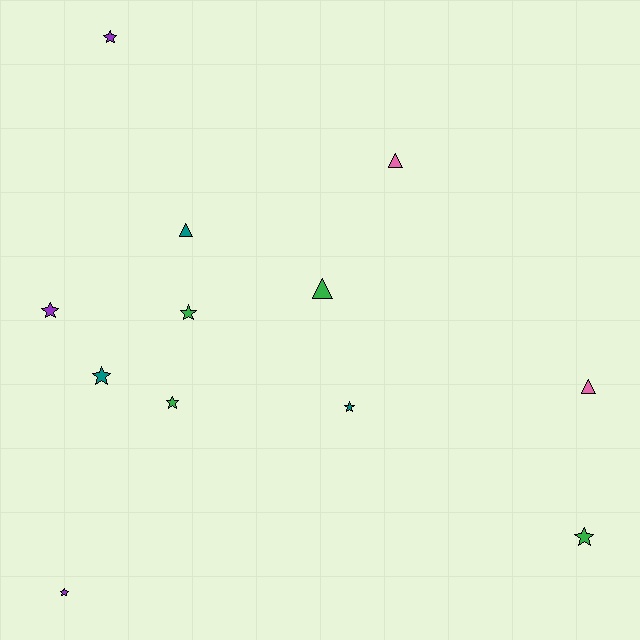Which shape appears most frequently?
Star, with 8 objects.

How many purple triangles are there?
There are no purple triangles.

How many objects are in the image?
There are 12 objects.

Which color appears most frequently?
Green, with 4 objects.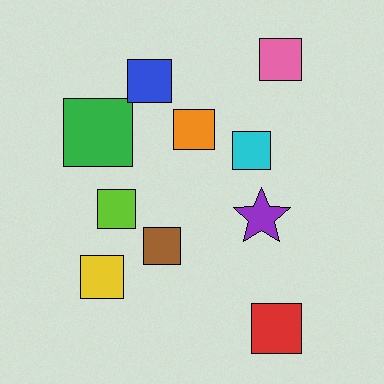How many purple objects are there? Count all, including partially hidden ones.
There is 1 purple object.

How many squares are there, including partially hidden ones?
There are 9 squares.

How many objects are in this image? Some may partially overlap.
There are 10 objects.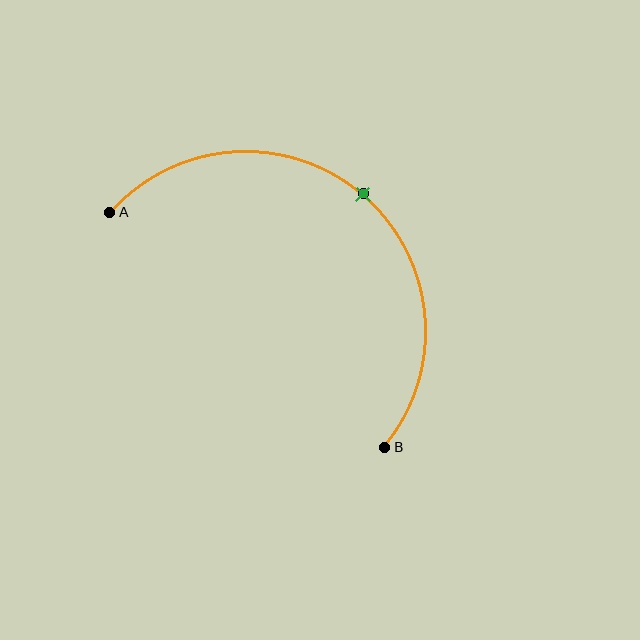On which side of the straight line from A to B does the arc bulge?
The arc bulges above and to the right of the straight line connecting A and B.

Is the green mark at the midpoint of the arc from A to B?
Yes. The green mark lies on the arc at equal arc-length from both A and B — it is the arc midpoint.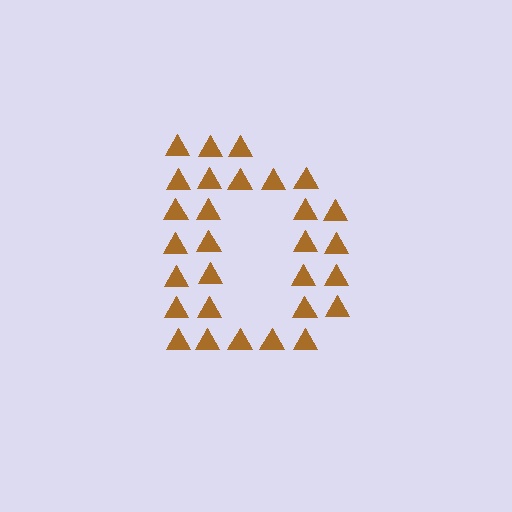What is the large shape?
The large shape is the letter D.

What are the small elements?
The small elements are triangles.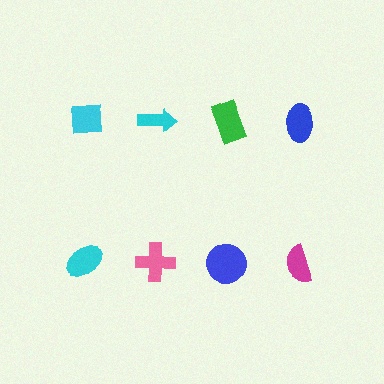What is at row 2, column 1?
A cyan ellipse.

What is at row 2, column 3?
A blue circle.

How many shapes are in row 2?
4 shapes.